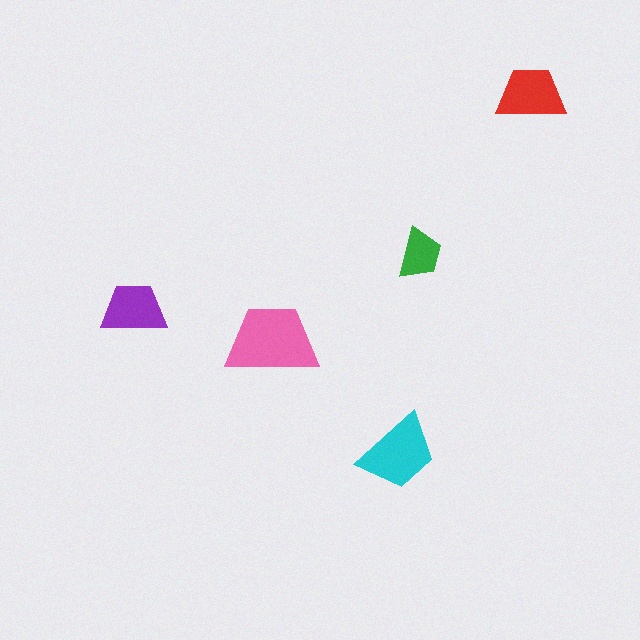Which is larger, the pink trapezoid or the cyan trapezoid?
The pink one.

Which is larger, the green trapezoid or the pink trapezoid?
The pink one.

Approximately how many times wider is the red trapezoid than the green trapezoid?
About 1.5 times wider.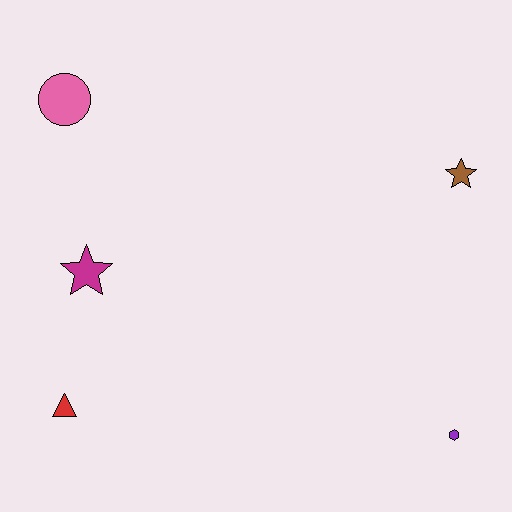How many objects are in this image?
There are 5 objects.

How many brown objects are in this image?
There is 1 brown object.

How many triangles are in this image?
There is 1 triangle.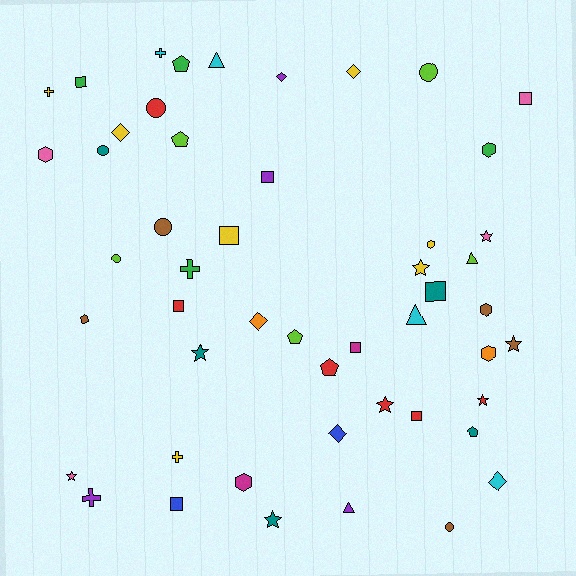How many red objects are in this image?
There are 6 red objects.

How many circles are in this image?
There are 6 circles.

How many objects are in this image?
There are 50 objects.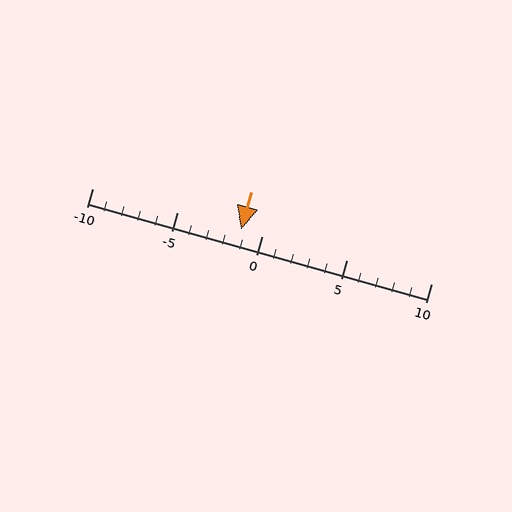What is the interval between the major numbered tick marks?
The major tick marks are spaced 5 units apart.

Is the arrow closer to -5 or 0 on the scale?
The arrow is closer to 0.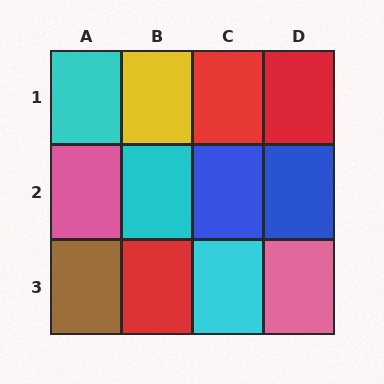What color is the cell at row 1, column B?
Yellow.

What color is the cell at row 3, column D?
Pink.